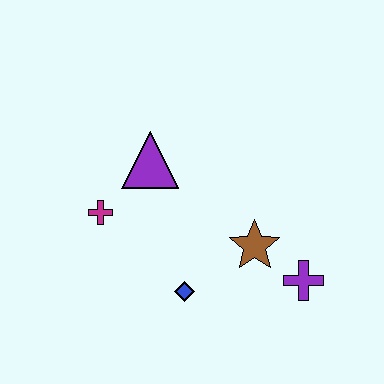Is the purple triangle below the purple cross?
No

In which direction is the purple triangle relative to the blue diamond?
The purple triangle is above the blue diamond.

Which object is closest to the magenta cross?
The purple triangle is closest to the magenta cross.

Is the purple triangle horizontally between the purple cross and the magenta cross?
Yes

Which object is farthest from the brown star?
The magenta cross is farthest from the brown star.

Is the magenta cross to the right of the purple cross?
No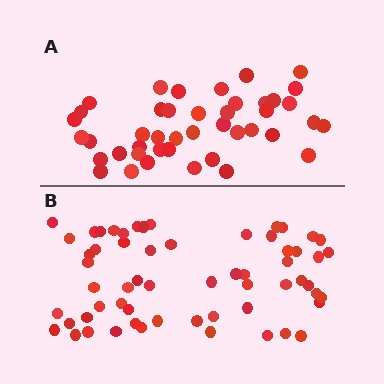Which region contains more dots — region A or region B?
Region B (the bottom region) has more dots.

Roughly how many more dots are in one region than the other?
Region B has approximately 15 more dots than region A.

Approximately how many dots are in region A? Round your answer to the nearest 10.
About 40 dots. (The exact count is 43, which rounds to 40.)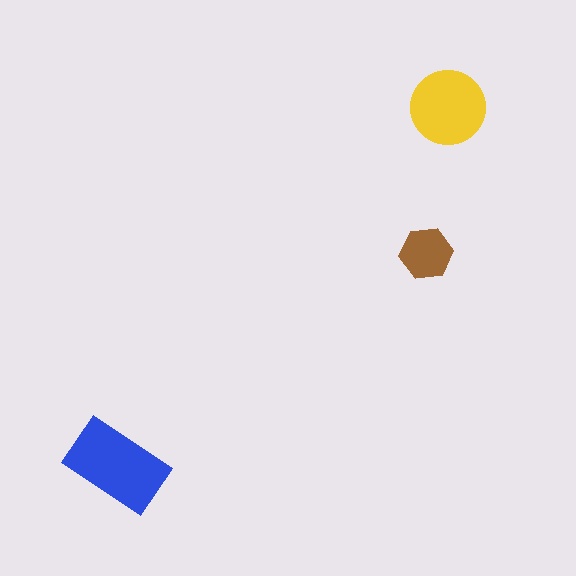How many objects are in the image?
There are 3 objects in the image.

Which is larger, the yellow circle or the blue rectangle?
The blue rectangle.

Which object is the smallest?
The brown hexagon.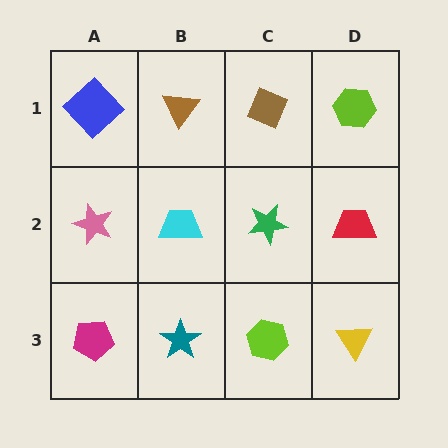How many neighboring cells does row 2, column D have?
3.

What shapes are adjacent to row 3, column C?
A green star (row 2, column C), a teal star (row 3, column B), a yellow triangle (row 3, column D).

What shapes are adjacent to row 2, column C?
A brown diamond (row 1, column C), a lime hexagon (row 3, column C), a cyan trapezoid (row 2, column B), a red trapezoid (row 2, column D).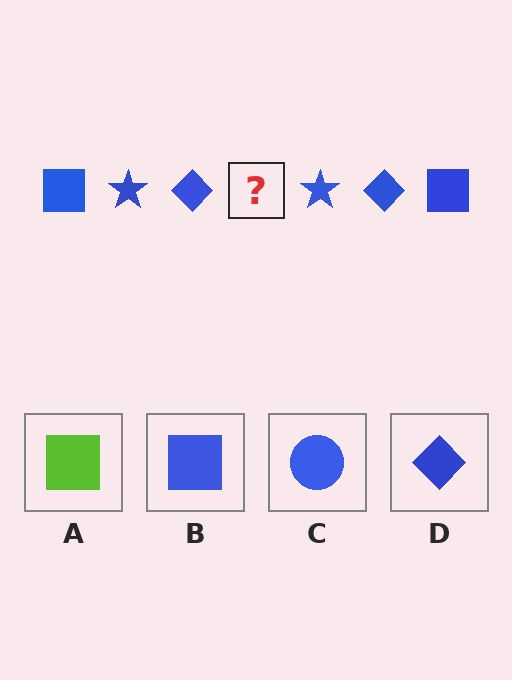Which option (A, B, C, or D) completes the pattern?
B.